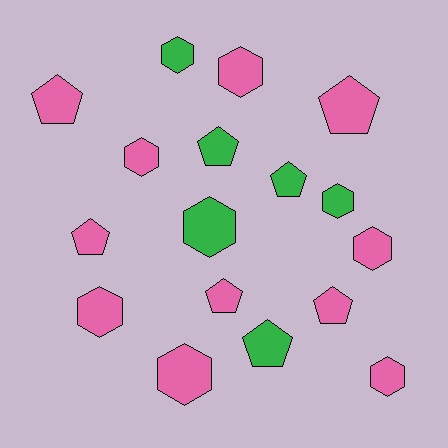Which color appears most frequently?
Pink, with 11 objects.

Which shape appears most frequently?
Hexagon, with 9 objects.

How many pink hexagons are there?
There are 6 pink hexagons.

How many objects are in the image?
There are 17 objects.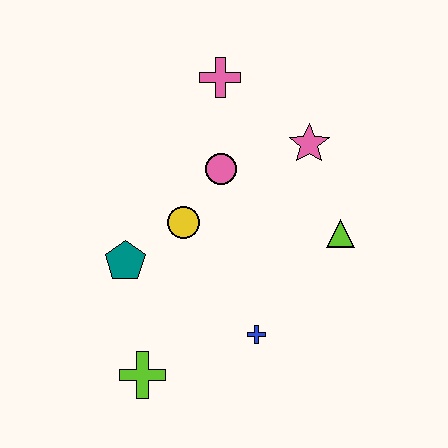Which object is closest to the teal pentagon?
The yellow circle is closest to the teal pentagon.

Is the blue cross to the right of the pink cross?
Yes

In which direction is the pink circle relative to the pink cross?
The pink circle is below the pink cross.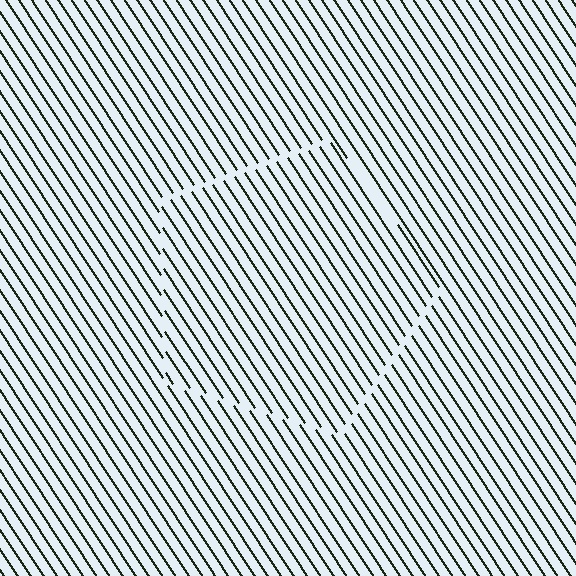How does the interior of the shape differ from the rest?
The interior of the shape contains the same grating, shifted by half a period — the contour is defined by the phase discontinuity where line-ends from the inner and outer gratings abut.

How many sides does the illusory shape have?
5 sides — the line-ends trace a pentagon.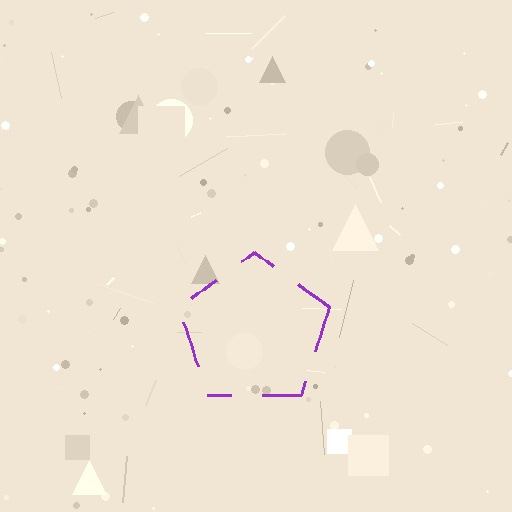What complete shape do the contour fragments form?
The contour fragments form a pentagon.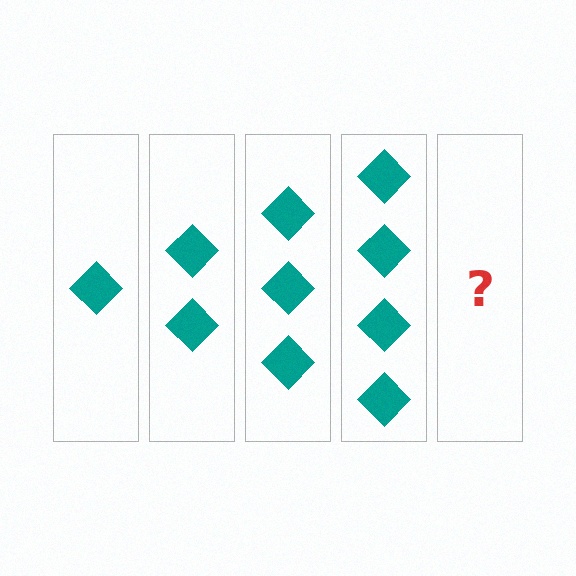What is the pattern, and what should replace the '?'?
The pattern is that each step adds one more diamond. The '?' should be 5 diamonds.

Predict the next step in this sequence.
The next step is 5 diamonds.